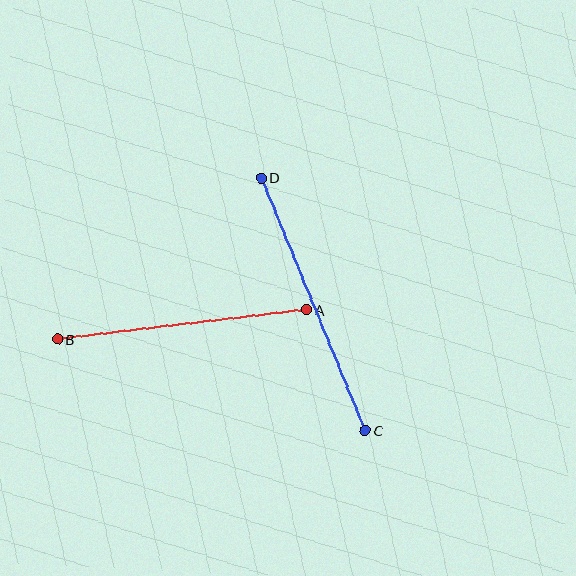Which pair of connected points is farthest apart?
Points C and D are farthest apart.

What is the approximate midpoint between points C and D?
The midpoint is at approximately (313, 304) pixels.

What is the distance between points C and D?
The distance is approximately 273 pixels.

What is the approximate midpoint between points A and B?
The midpoint is at approximately (182, 324) pixels.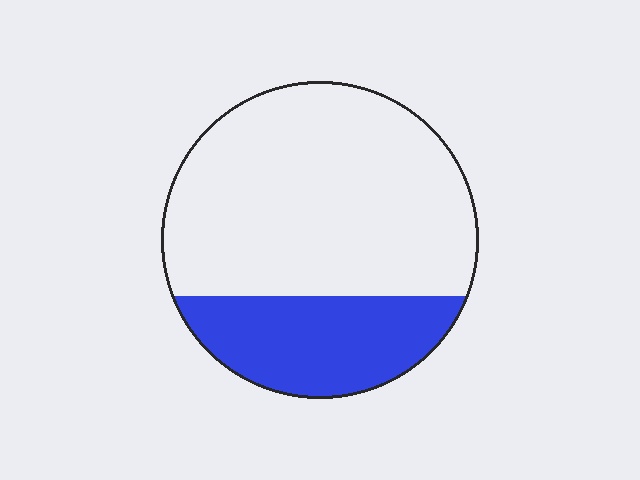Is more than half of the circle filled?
No.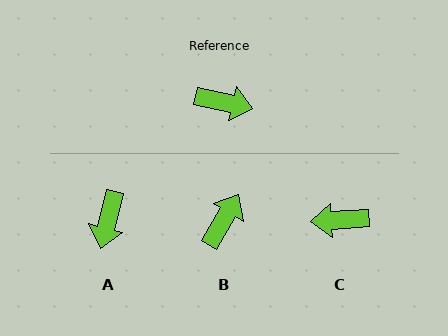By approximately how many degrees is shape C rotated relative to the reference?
Approximately 164 degrees clockwise.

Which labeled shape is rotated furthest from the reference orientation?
C, about 164 degrees away.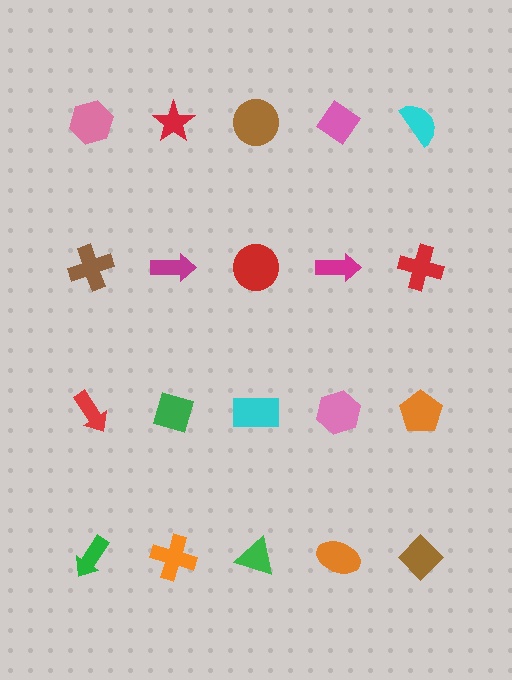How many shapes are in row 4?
5 shapes.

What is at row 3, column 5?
An orange pentagon.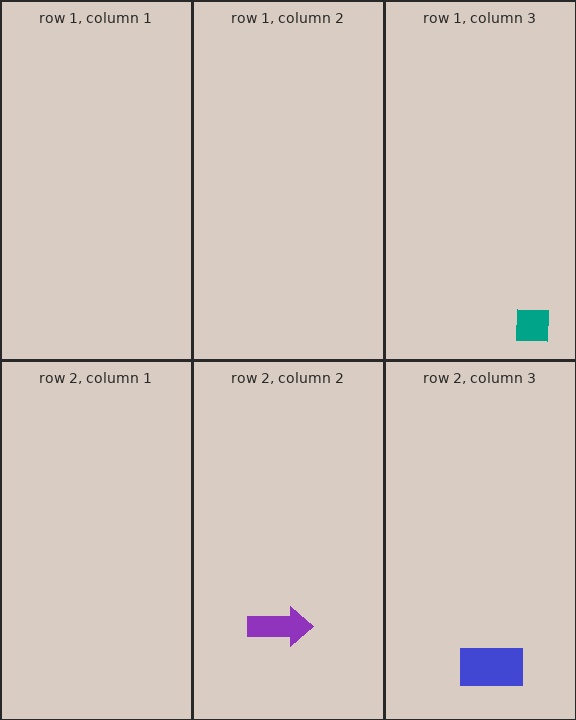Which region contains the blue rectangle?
The row 2, column 3 region.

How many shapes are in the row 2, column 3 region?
1.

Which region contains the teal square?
The row 1, column 3 region.